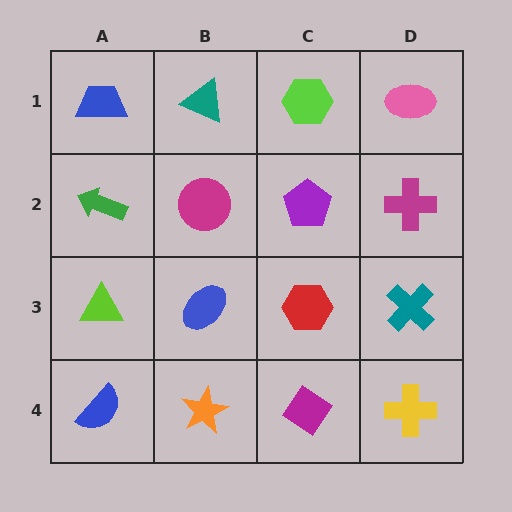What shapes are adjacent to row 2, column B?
A teal triangle (row 1, column B), a blue ellipse (row 3, column B), a green arrow (row 2, column A), a purple pentagon (row 2, column C).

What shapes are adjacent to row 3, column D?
A magenta cross (row 2, column D), a yellow cross (row 4, column D), a red hexagon (row 3, column C).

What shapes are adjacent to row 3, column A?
A green arrow (row 2, column A), a blue semicircle (row 4, column A), a blue ellipse (row 3, column B).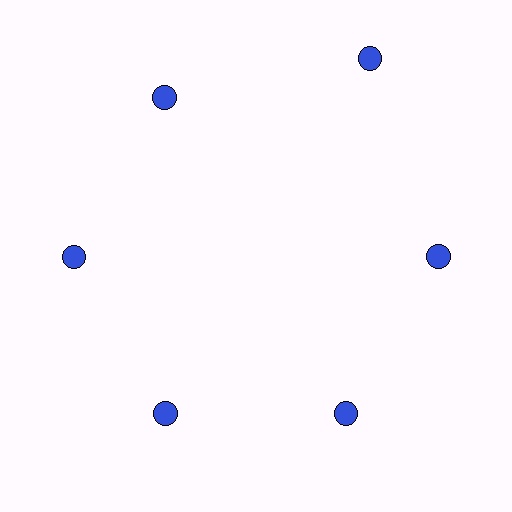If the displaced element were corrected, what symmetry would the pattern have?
It would have 6-fold rotational symmetry — the pattern would map onto itself every 60 degrees.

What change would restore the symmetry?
The symmetry would be restored by moving it inward, back onto the ring so that all 6 circles sit at equal angles and equal distance from the center.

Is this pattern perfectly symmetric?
No. The 6 blue circles are arranged in a ring, but one element near the 1 o'clock position is pushed outward from the center, breaking the 6-fold rotational symmetry.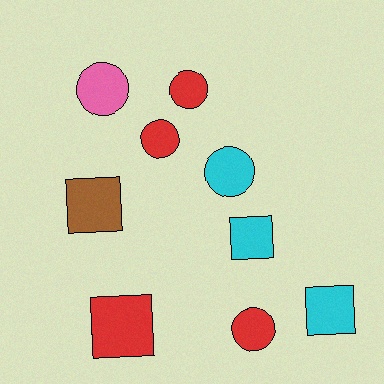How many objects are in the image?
There are 9 objects.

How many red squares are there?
There is 1 red square.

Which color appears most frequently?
Red, with 4 objects.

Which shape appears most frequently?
Circle, with 5 objects.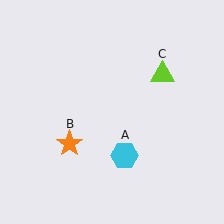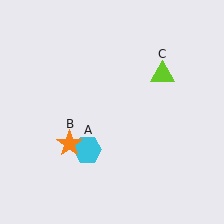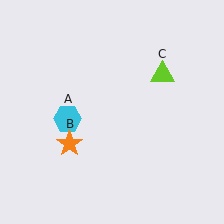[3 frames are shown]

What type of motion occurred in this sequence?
The cyan hexagon (object A) rotated clockwise around the center of the scene.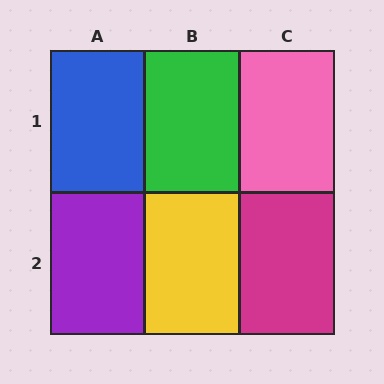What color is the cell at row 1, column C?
Pink.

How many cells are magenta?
1 cell is magenta.